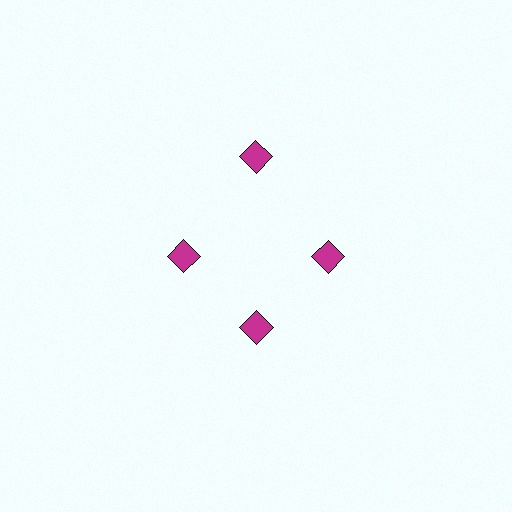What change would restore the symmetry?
The symmetry would be restored by moving it inward, back onto the ring so that all 4 diamonds sit at equal angles and equal distance from the center.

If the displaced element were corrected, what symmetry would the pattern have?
It would have 4-fold rotational symmetry — the pattern would map onto itself every 90 degrees.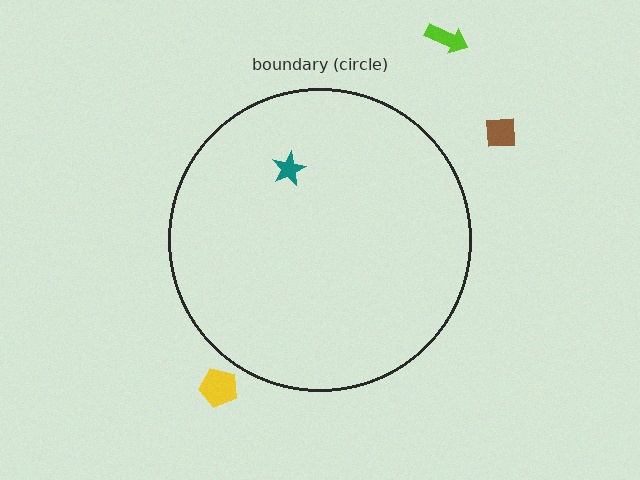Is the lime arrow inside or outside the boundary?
Outside.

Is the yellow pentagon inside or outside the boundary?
Outside.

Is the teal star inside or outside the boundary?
Inside.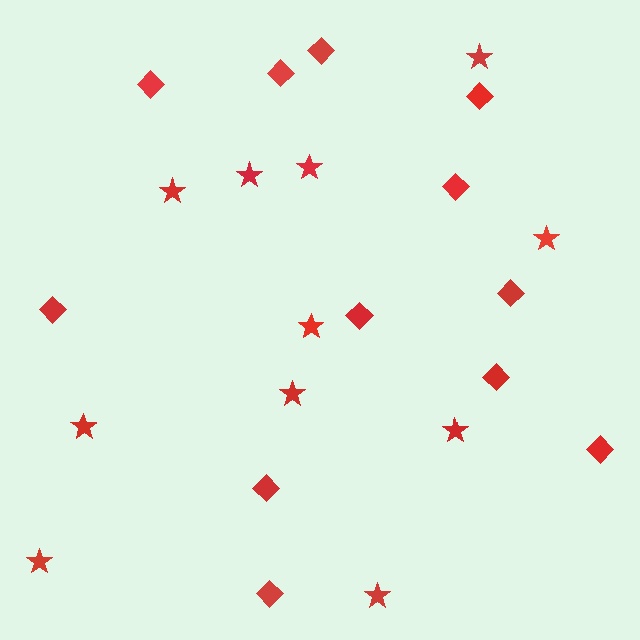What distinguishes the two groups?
There are 2 groups: one group of diamonds (12) and one group of stars (11).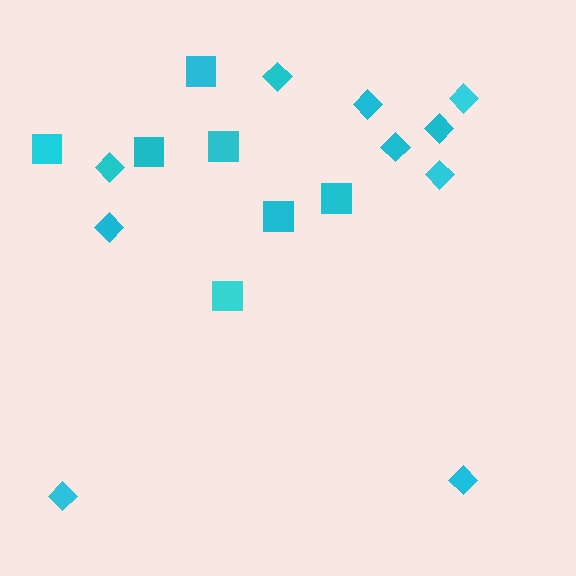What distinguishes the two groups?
There are 2 groups: one group of squares (7) and one group of diamonds (10).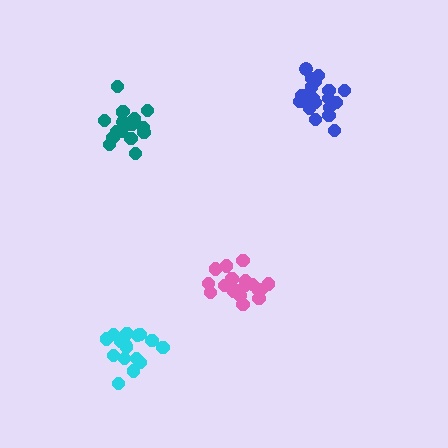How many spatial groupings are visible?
There are 4 spatial groupings.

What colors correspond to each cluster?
The clusters are colored: pink, cyan, blue, teal.